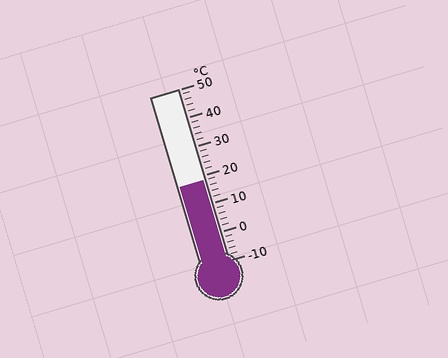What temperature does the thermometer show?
The thermometer shows approximately 18°C.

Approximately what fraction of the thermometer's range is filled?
The thermometer is filled to approximately 45% of its range.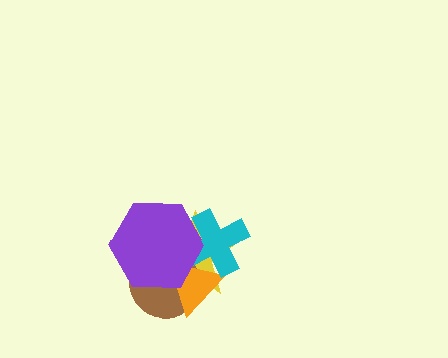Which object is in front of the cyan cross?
The purple hexagon is in front of the cyan cross.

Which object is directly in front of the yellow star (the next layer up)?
The brown circle is directly in front of the yellow star.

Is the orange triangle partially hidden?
Yes, it is partially covered by another shape.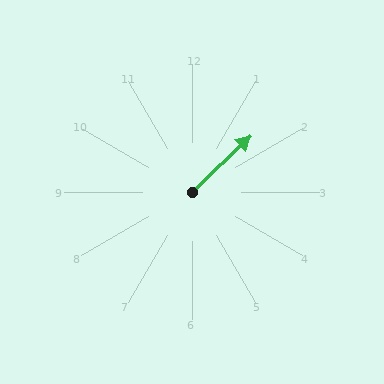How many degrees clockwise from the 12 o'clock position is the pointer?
Approximately 46 degrees.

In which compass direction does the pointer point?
Northeast.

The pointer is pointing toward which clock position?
Roughly 2 o'clock.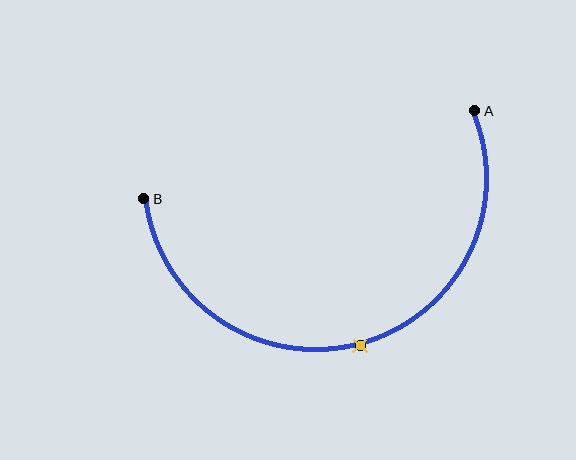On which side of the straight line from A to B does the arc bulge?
The arc bulges below the straight line connecting A and B.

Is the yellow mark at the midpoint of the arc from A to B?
Yes. The yellow mark lies on the arc at equal arc-length from both A and B — it is the arc midpoint.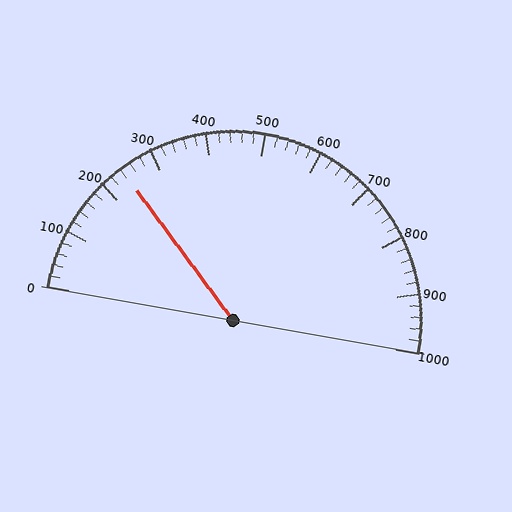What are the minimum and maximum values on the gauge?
The gauge ranges from 0 to 1000.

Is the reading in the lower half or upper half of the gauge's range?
The reading is in the lower half of the range (0 to 1000).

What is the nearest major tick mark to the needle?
The nearest major tick mark is 200.